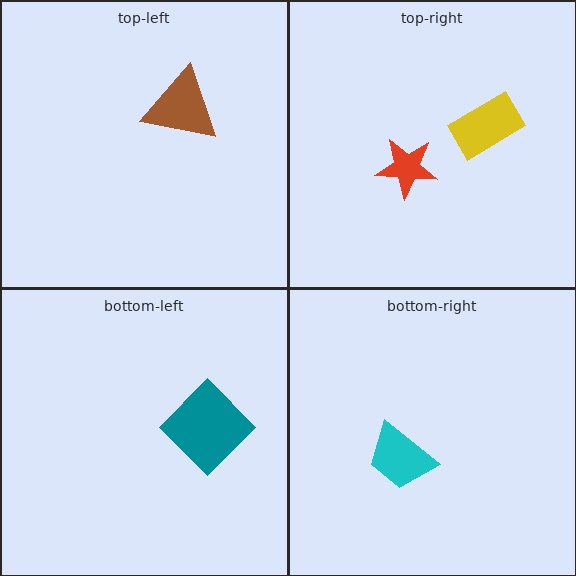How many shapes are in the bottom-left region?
1.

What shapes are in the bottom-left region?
The teal diamond.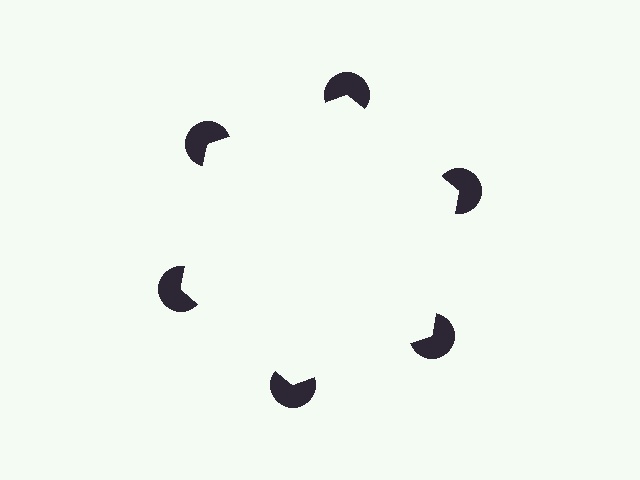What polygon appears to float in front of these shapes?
An illusory hexagon — its edges are inferred from the aligned wedge cuts in the pac-man discs, not physically drawn.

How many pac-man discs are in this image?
There are 6 — one at each vertex of the illusory hexagon.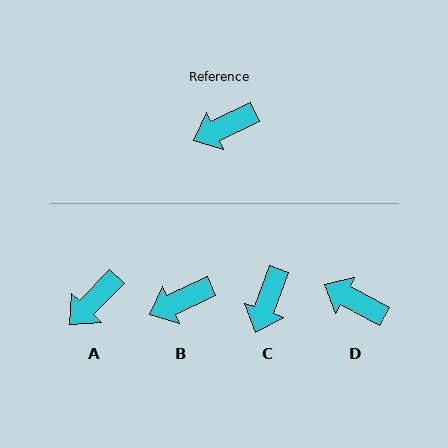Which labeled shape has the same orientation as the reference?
B.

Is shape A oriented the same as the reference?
No, it is off by about 21 degrees.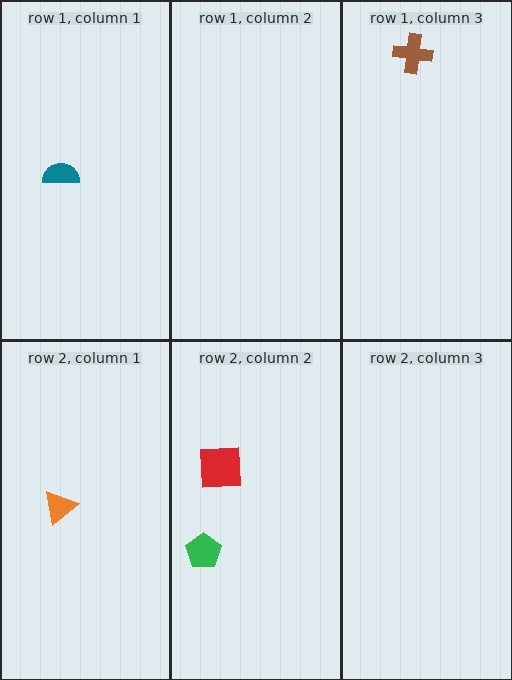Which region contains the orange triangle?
The row 2, column 1 region.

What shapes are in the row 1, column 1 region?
The teal semicircle.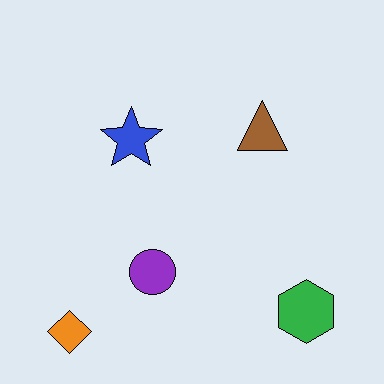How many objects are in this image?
There are 5 objects.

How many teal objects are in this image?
There are no teal objects.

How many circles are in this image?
There is 1 circle.